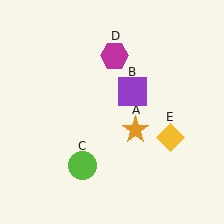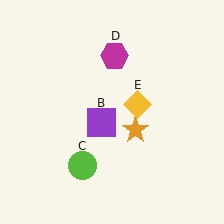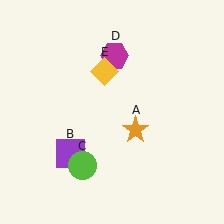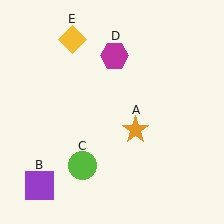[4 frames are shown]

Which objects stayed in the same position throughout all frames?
Orange star (object A) and lime circle (object C) and magenta hexagon (object D) remained stationary.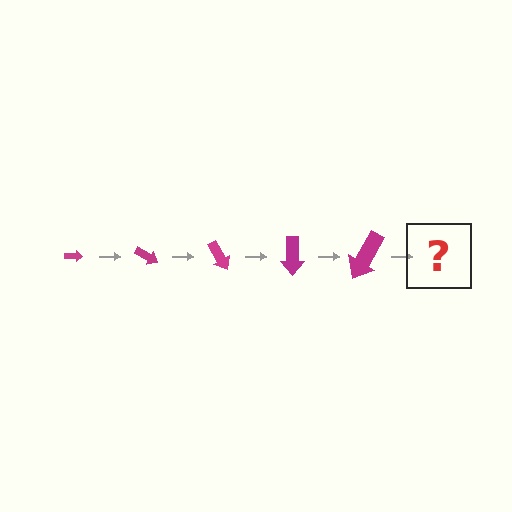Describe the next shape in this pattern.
It should be an arrow, larger than the previous one and rotated 150 degrees from the start.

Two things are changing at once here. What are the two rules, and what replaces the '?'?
The two rules are that the arrow grows larger each step and it rotates 30 degrees each step. The '?' should be an arrow, larger than the previous one and rotated 150 degrees from the start.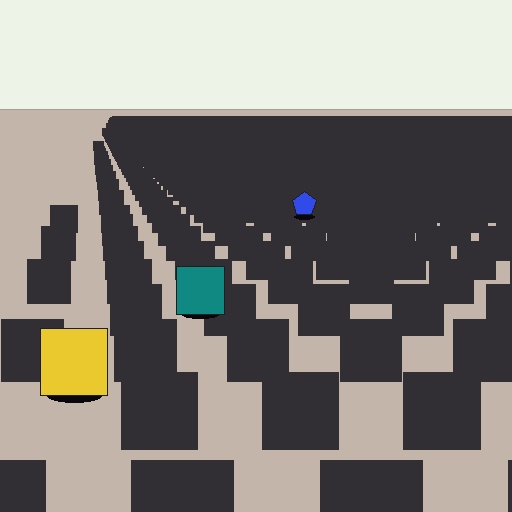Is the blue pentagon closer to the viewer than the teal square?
No. The teal square is closer — you can tell from the texture gradient: the ground texture is coarser near it.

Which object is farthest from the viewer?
The blue pentagon is farthest from the viewer. It appears smaller and the ground texture around it is denser.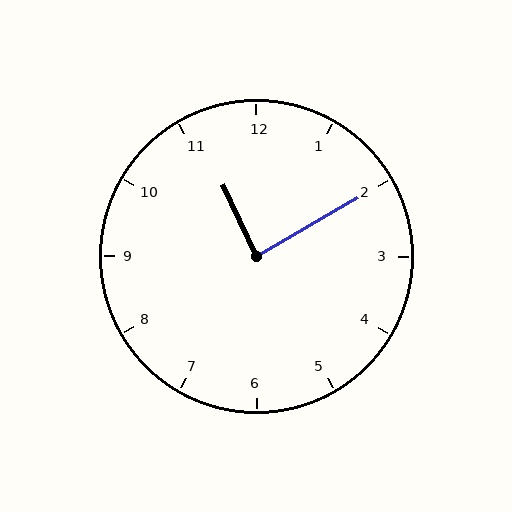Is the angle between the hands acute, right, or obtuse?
It is right.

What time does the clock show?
11:10.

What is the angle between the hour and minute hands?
Approximately 85 degrees.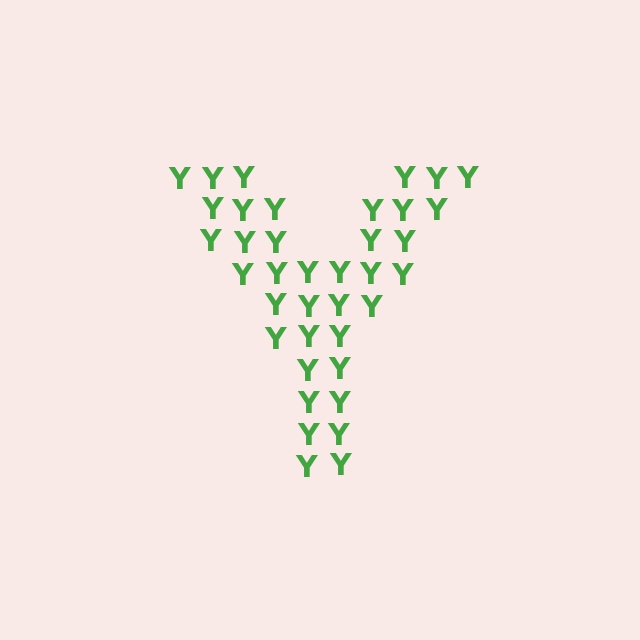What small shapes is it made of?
It is made of small letter Y's.